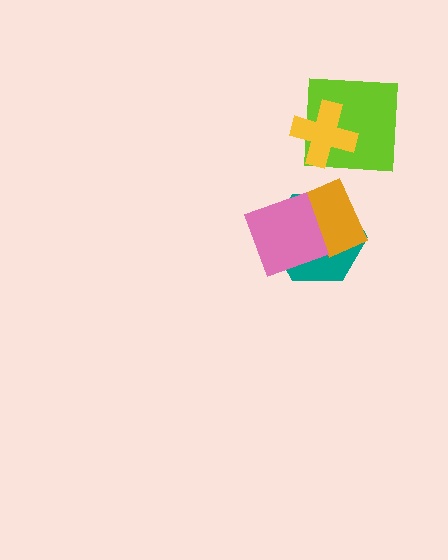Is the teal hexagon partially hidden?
Yes, it is partially covered by another shape.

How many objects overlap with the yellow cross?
1 object overlaps with the yellow cross.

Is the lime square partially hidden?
Yes, it is partially covered by another shape.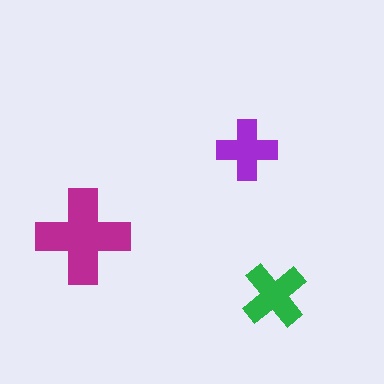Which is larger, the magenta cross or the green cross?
The magenta one.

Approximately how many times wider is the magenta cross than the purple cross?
About 1.5 times wider.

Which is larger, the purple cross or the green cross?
The green one.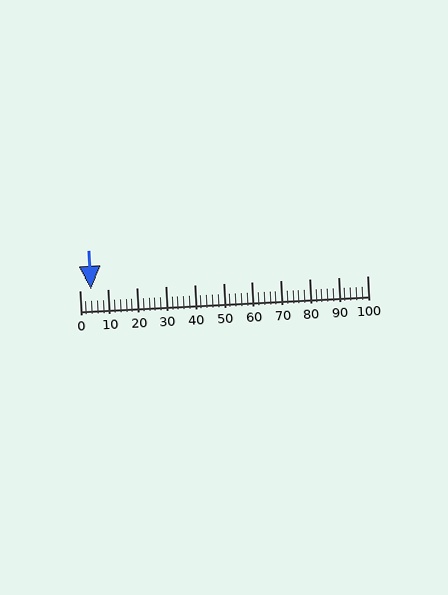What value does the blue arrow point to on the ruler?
The blue arrow points to approximately 4.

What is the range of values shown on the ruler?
The ruler shows values from 0 to 100.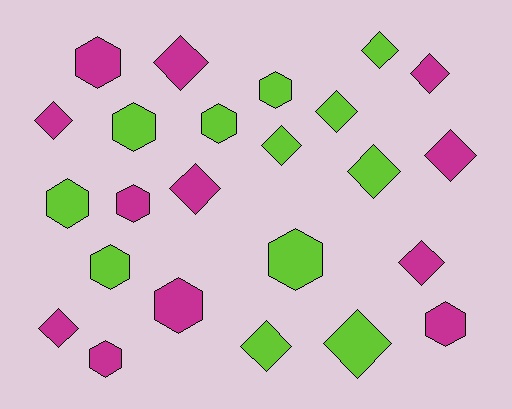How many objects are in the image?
There are 24 objects.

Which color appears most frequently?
Magenta, with 12 objects.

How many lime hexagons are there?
There are 6 lime hexagons.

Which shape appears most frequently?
Diamond, with 13 objects.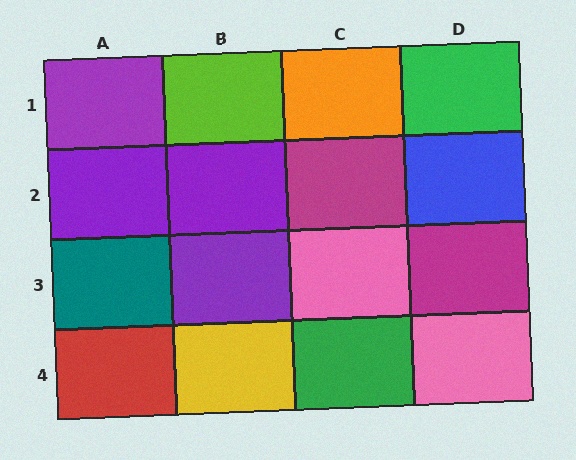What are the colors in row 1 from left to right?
Purple, lime, orange, green.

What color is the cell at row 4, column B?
Yellow.